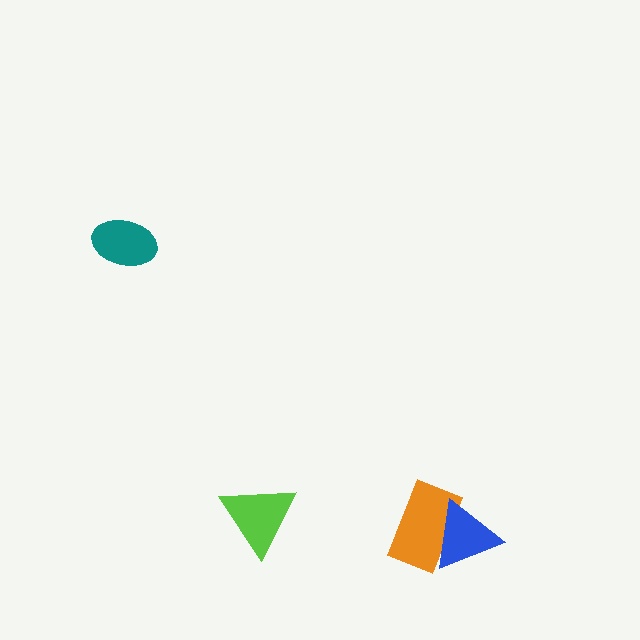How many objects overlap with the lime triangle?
0 objects overlap with the lime triangle.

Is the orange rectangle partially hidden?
Yes, it is partially covered by another shape.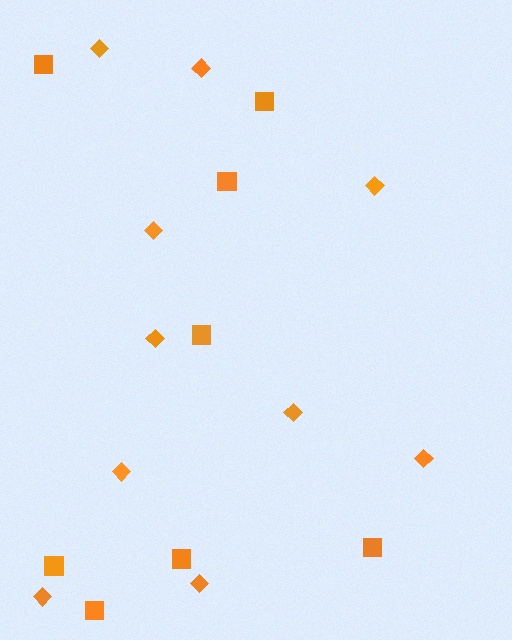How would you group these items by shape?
There are 2 groups: one group of diamonds (10) and one group of squares (8).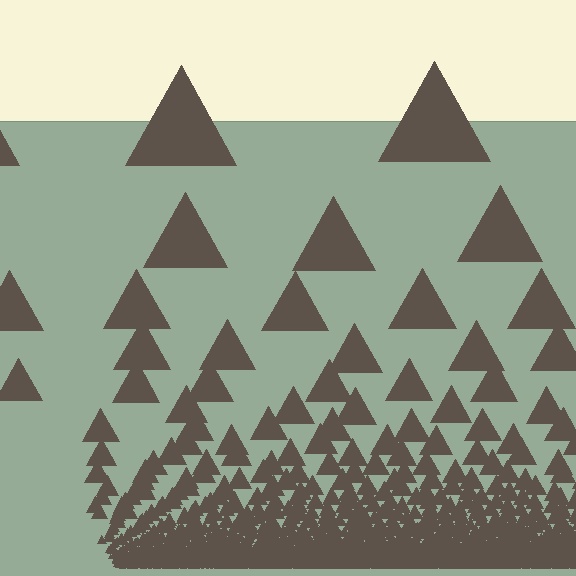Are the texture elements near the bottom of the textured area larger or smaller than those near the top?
Smaller. The gradient is inverted — elements near the bottom are smaller and denser.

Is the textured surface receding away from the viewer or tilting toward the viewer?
The surface appears to tilt toward the viewer. Texture elements get larger and sparser toward the top.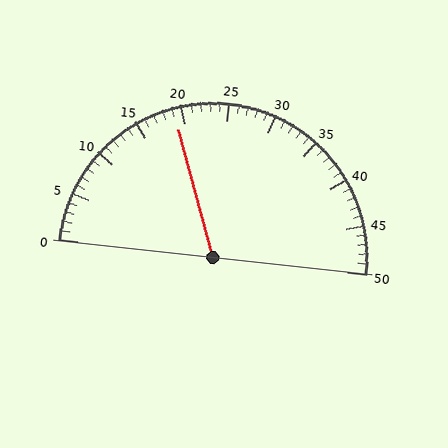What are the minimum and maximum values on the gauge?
The gauge ranges from 0 to 50.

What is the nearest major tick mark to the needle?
The nearest major tick mark is 20.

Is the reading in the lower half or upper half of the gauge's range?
The reading is in the lower half of the range (0 to 50).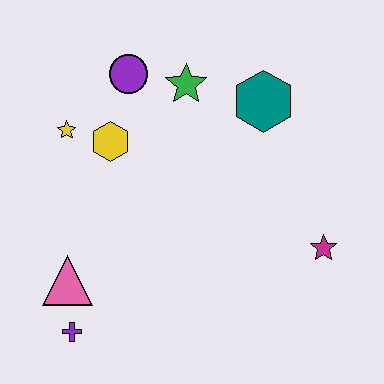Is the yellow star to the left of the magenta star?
Yes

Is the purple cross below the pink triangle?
Yes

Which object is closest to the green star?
The purple circle is closest to the green star.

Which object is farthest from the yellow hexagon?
The magenta star is farthest from the yellow hexagon.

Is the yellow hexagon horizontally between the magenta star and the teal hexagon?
No